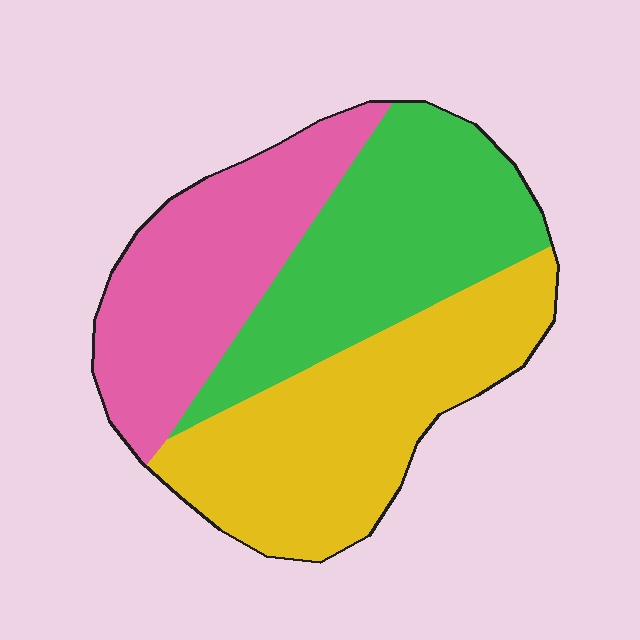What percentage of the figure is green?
Green takes up about one third (1/3) of the figure.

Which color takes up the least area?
Pink, at roughly 30%.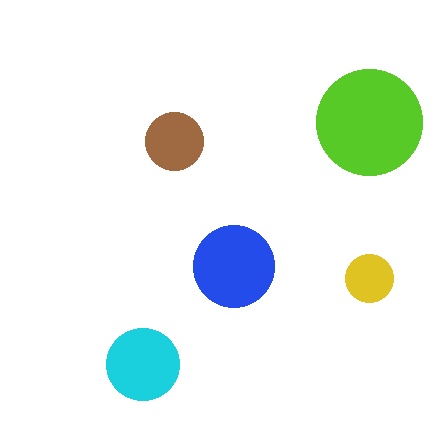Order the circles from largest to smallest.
the lime one, the blue one, the cyan one, the brown one, the yellow one.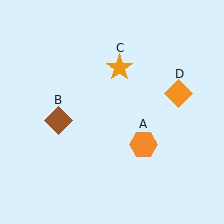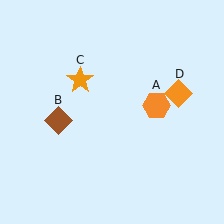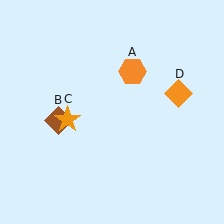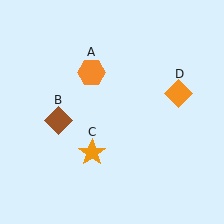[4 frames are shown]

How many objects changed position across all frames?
2 objects changed position: orange hexagon (object A), orange star (object C).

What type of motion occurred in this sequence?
The orange hexagon (object A), orange star (object C) rotated counterclockwise around the center of the scene.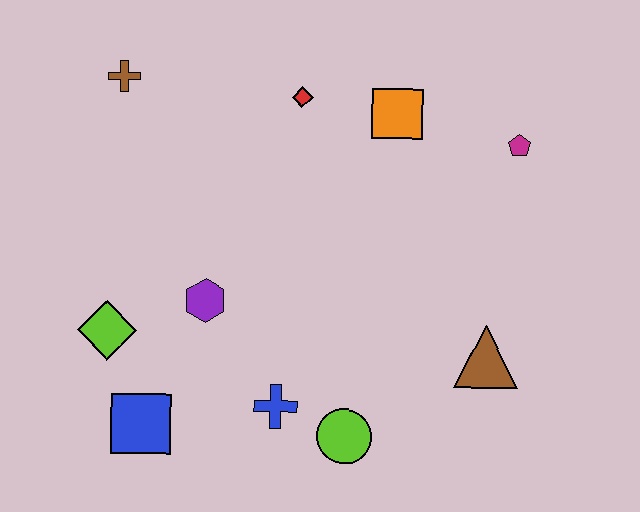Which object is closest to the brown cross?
The red diamond is closest to the brown cross.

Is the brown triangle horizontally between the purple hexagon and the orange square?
No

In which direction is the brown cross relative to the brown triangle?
The brown cross is to the left of the brown triangle.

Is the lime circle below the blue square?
Yes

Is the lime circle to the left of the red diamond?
No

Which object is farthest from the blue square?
The magenta pentagon is farthest from the blue square.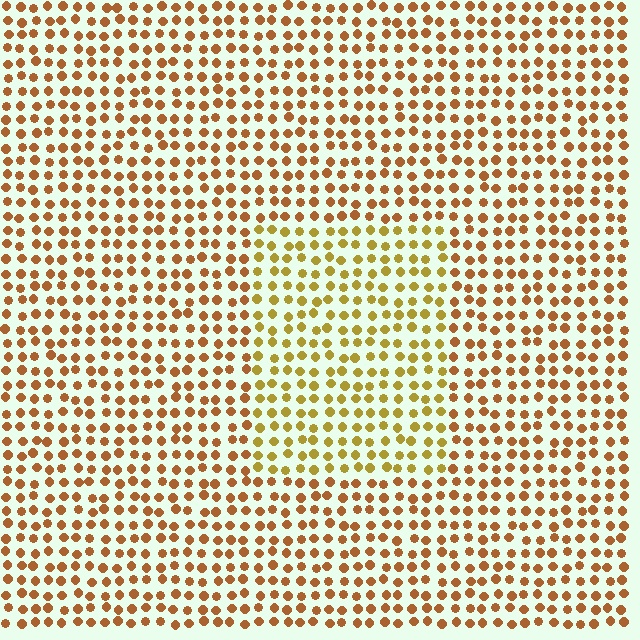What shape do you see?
I see a rectangle.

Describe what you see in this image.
The image is filled with small brown elements in a uniform arrangement. A rectangle-shaped region is visible where the elements are tinted to a slightly different hue, forming a subtle color boundary.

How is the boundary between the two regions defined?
The boundary is defined purely by a slight shift in hue (about 27 degrees). Spacing, size, and orientation are identical on both sides.